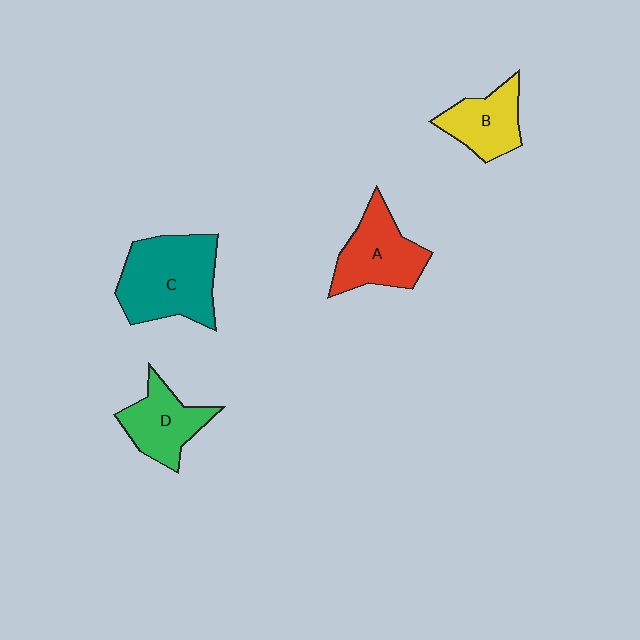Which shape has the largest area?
Shape C (teal).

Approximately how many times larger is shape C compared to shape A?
Approximately 1.4 times.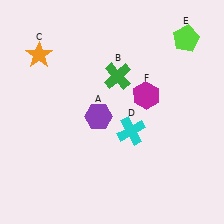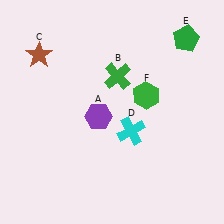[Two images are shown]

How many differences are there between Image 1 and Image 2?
There are 3 differences between the two images.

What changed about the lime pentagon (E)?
In Image 1, E is lime. In Image 2, it changed to green.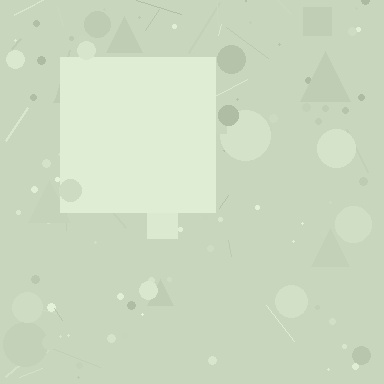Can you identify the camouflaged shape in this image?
The camouflaged shape is a square.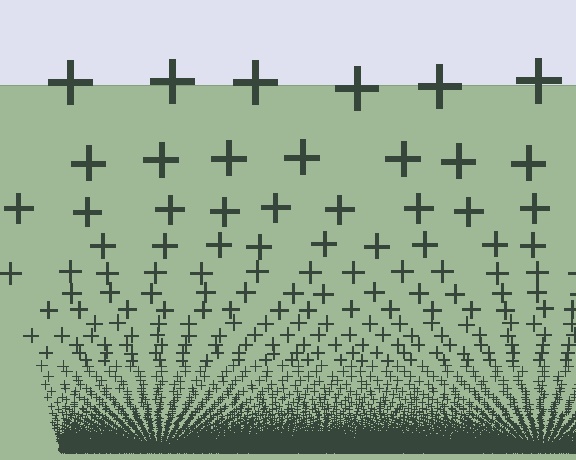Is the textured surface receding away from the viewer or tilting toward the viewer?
The surface appears to tilt toward the viewer. Texture elements get larger and sparser toward the top.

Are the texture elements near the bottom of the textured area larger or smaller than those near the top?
Smaller. The gradient is inverted — elements near the bottom are smaller and denser.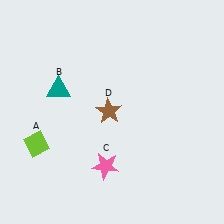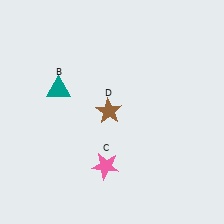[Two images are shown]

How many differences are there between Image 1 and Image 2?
There is 1 difference between the two images.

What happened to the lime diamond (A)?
The lime diamond (A) was removed in Image 2. It was in the bottom-left area of Image 1.